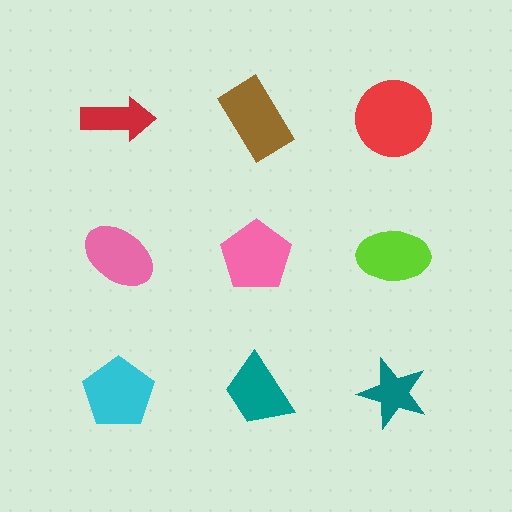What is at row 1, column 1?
A red arrow.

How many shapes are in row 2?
3 shapes.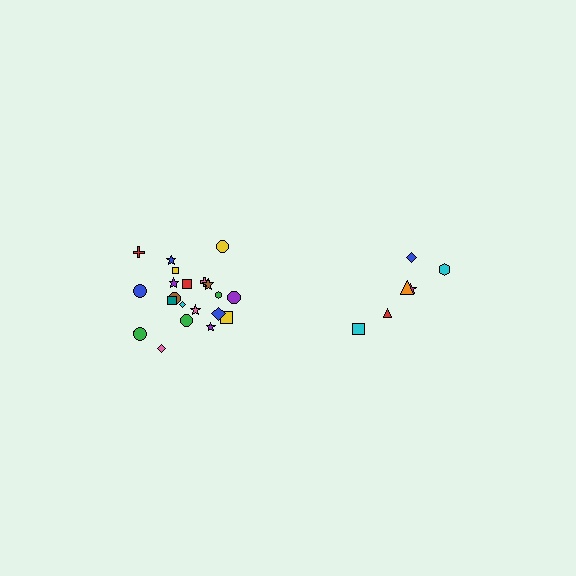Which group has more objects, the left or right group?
The left group.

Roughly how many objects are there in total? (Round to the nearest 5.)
Roughly 30 objects in total.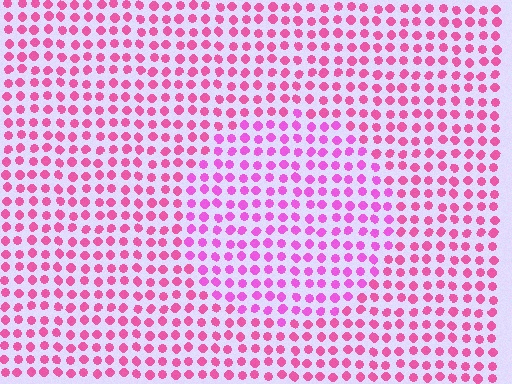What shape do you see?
I see a circle.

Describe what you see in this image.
The image is filled with small pink elements in a uniform arrangement. A circle-shaped region is visible where the elements are tinted to a slightly different hue, forming a subtle color boundary.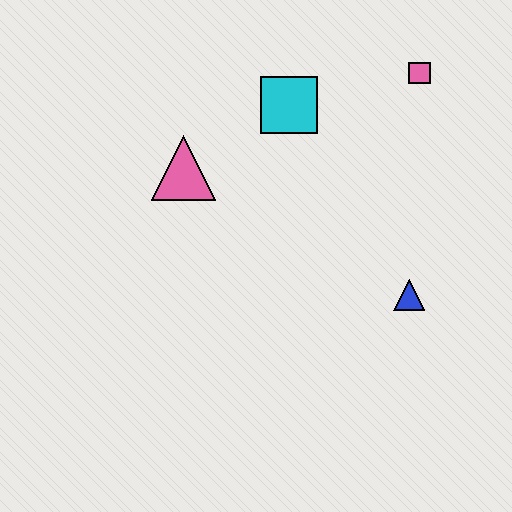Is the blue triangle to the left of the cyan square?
No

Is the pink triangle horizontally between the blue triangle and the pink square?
No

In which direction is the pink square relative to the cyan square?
The pink square is to the right of the cyan square.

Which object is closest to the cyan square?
The pink triangle is closest to the cyan square.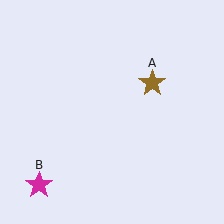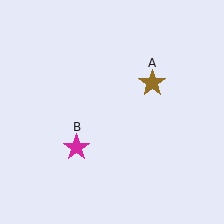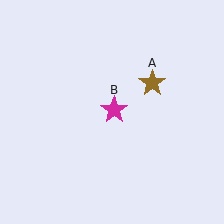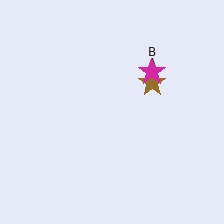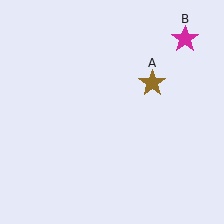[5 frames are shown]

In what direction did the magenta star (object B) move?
The magenta star (object B) moved up and to the right.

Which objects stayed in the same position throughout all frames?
Brown star (object A) remained stationary.